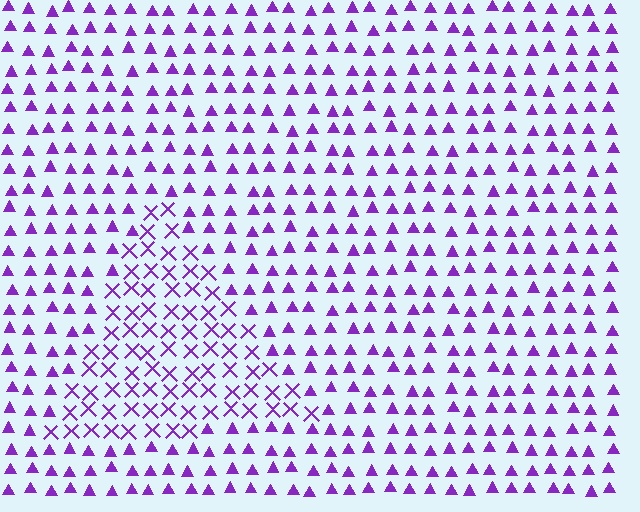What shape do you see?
I see a triangle.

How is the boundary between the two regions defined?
The boundary is defined by a change in element shape: X marks inside vs. triangles outside. All elements share the same color and spacing.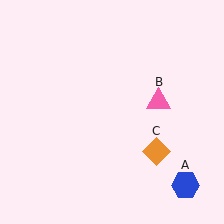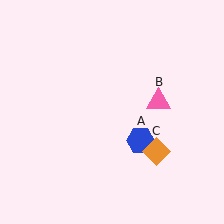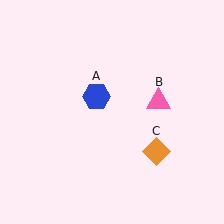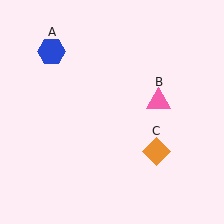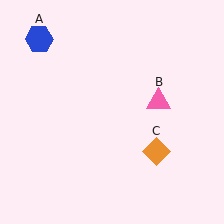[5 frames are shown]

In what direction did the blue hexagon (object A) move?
The blue hexagon (object A) moved up and to the left.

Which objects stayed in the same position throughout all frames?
Pink triangle (object B) and orange diamond (object C) remained stationary.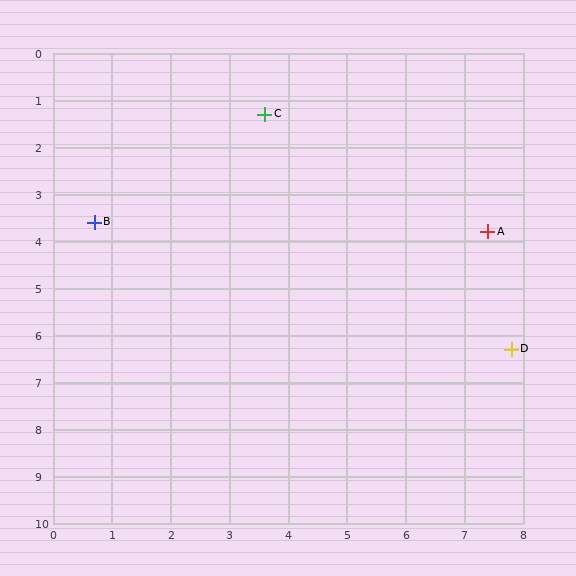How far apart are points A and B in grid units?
Points A and B are about 6.7 grid units apart.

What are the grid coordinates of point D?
Point D is at approximately (7.8, 6.3).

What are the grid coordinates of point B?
Point B is at approximately (0.7, 3.6).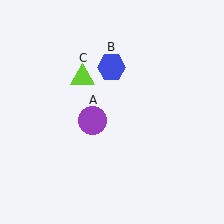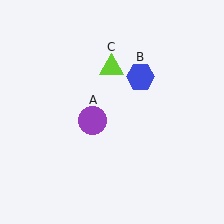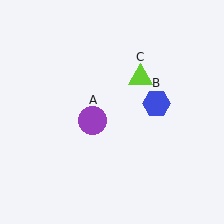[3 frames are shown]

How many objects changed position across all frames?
2 objects changed position: blue hexagon (object B), lime triangle (object C).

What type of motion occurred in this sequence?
The blue hexagon (object B), lime triangle (object C) rotated clockwise around the center of the scene.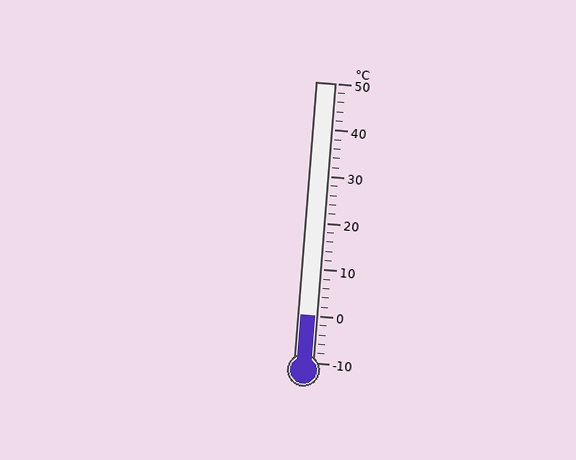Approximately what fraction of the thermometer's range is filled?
The thermometer is filled to approximately 15% of its range.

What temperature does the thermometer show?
The thermometer shows approximately 0°C.